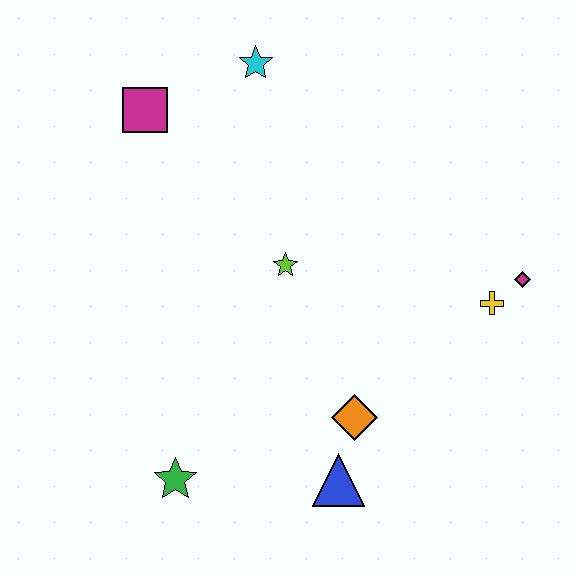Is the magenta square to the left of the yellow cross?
Yes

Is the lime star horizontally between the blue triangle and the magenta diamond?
No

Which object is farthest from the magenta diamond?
The magenta square is farthest from the magenta diamond.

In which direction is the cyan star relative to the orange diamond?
The cyan star is above the orange diamond.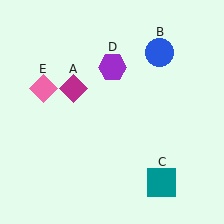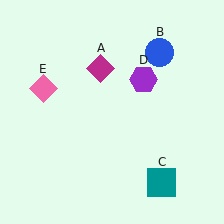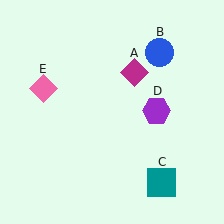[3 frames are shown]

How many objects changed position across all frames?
2 objects changed position: magenta diamond (object A), purple hexagon (object D).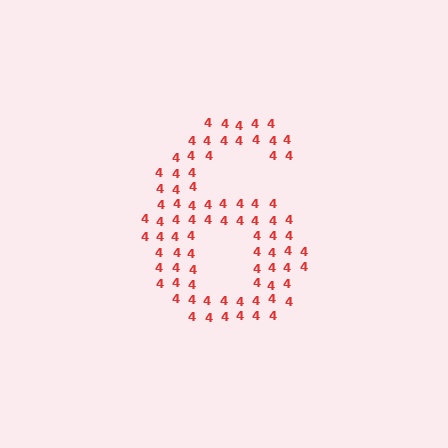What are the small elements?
The small elements are digit 4's.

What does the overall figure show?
The overall figure shows the digit 6.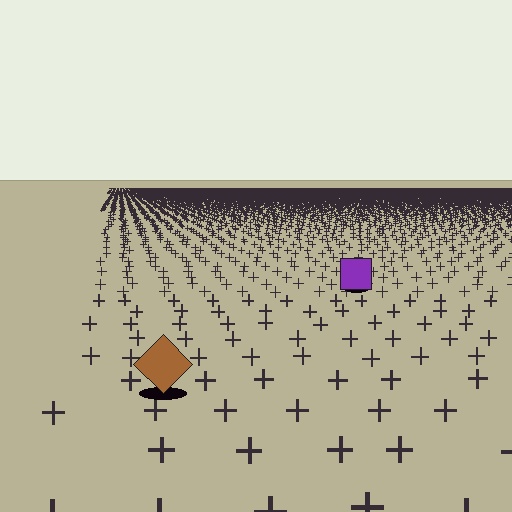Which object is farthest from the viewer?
The purple square is farthest from the viewer. It appears smaller and the ground texture around it is denser.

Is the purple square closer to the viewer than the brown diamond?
No. The brown diamond is closer — you can tell from the texture gradient: the ground texture is coarser near it.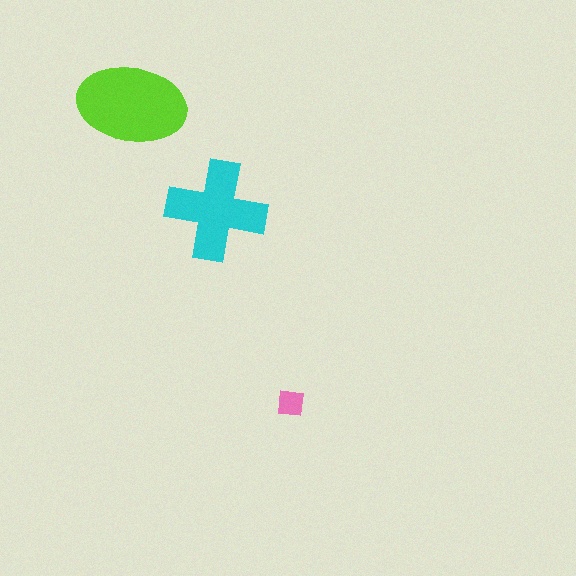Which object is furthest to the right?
The pink square is rightmost.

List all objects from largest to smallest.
The lime ellipse, the cyan cross, the pink square.